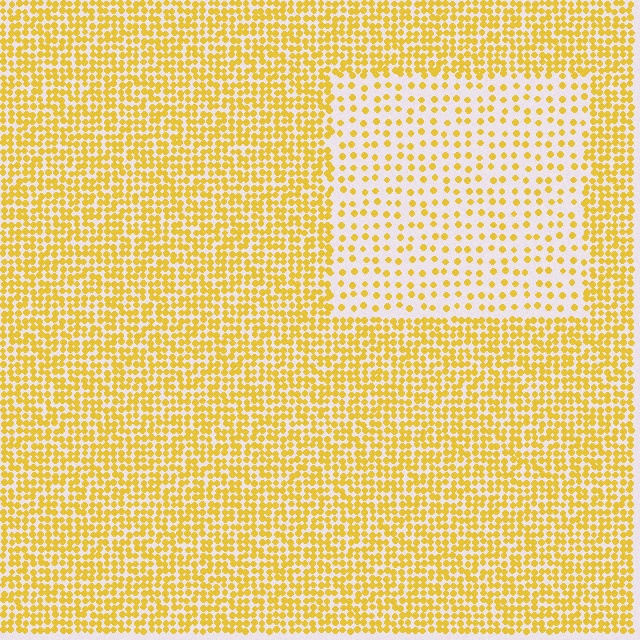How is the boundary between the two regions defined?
The boundary is defined by a change in element density (approximately 2.5x ratio). All elements are the same color, size, and shape.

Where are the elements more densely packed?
The elements are more densely packed outside the rectangle boundary.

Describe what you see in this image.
The image contains small yellow elements arranged at two different densities. A rectangle-shaped region is visible where the elements are less densely packed than the surrounding area.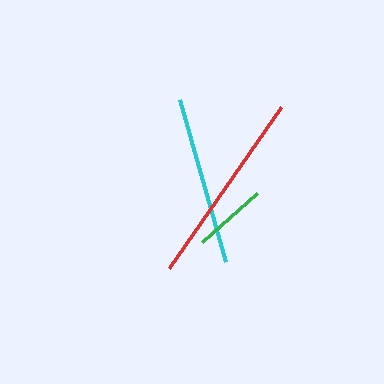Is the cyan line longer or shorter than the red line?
The red line is longer than the cyan line.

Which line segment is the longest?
The red line is the longest at approximately 196 pixels.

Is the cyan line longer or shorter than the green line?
The cyan line is longer than the green line.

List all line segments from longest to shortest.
From longest to shortest: red, cyan, green.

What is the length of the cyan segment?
The cyan segment is approximately 168 pixels long.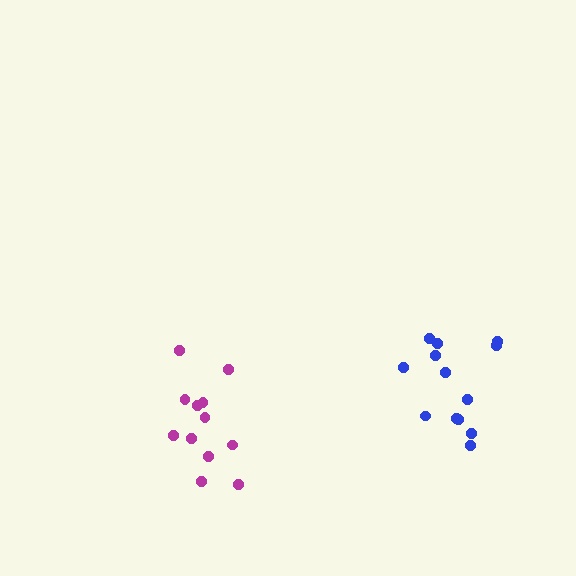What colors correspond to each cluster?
The clusters are colored: magenta, blue.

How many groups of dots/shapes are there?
There are 2 groups.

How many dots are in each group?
Group 1: 12 dots, Group 2: 13 dots (25 total).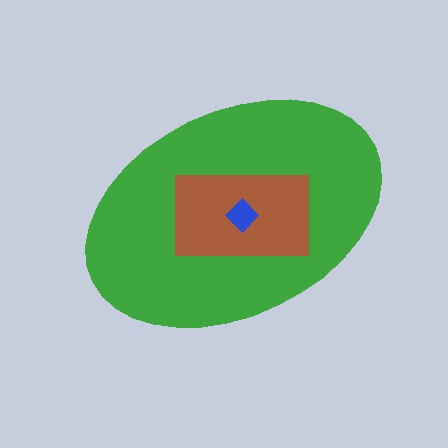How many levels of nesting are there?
3.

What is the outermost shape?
The green ellipse.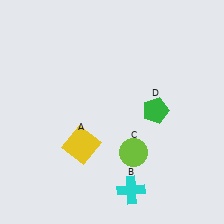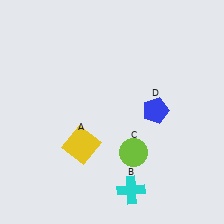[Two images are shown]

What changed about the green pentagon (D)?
In Image 1, D is green. In Image 2, it changed to blue.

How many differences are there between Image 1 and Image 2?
There is 1 difference between the two images.